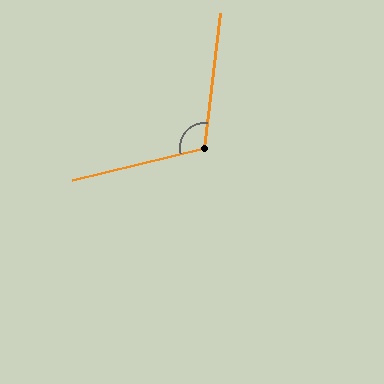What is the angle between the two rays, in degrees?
Approximately 111 degrees.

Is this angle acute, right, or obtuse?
It is obtuse.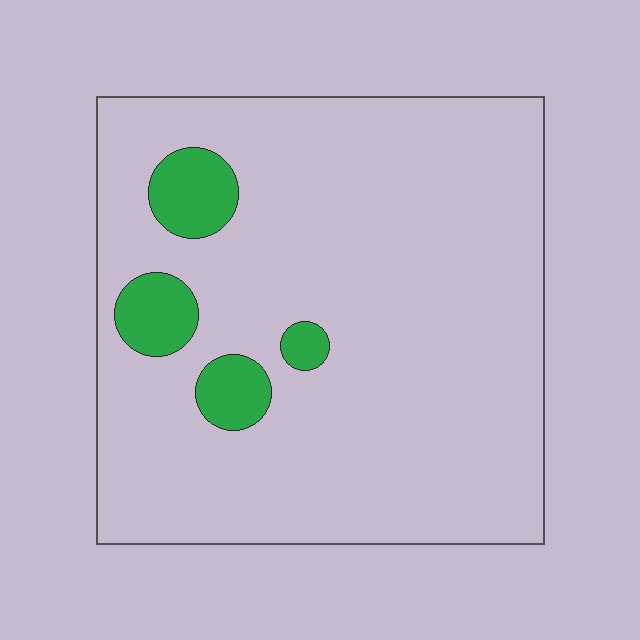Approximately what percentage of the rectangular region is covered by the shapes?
Approximately 10%.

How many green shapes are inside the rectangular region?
4.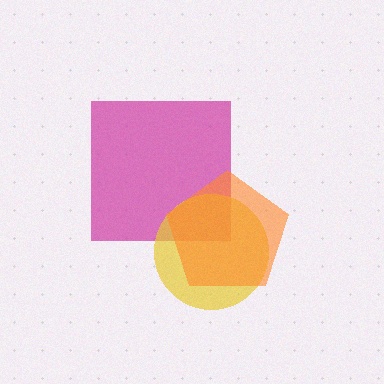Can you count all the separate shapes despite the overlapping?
Yes, there are 3 separate shapes.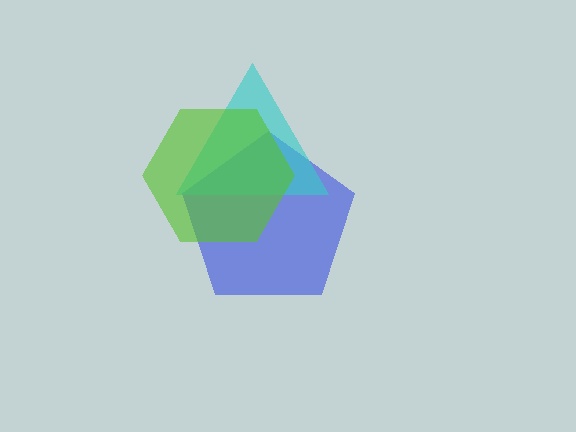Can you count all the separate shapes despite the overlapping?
Yes, there are 3 separate shapes.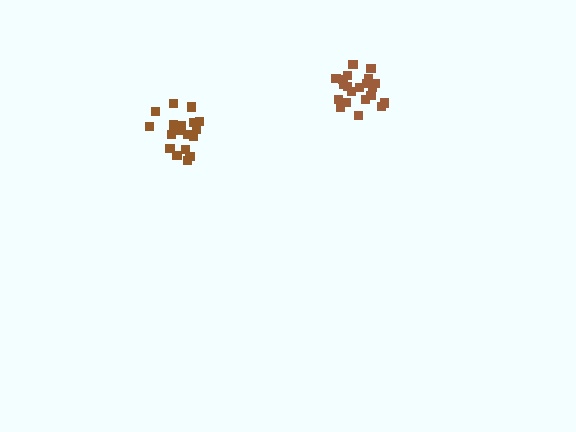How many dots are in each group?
Group 1: 18 dots, Group 2: 21 dots (39 total).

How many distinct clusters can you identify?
There are 2 distinct clusters.